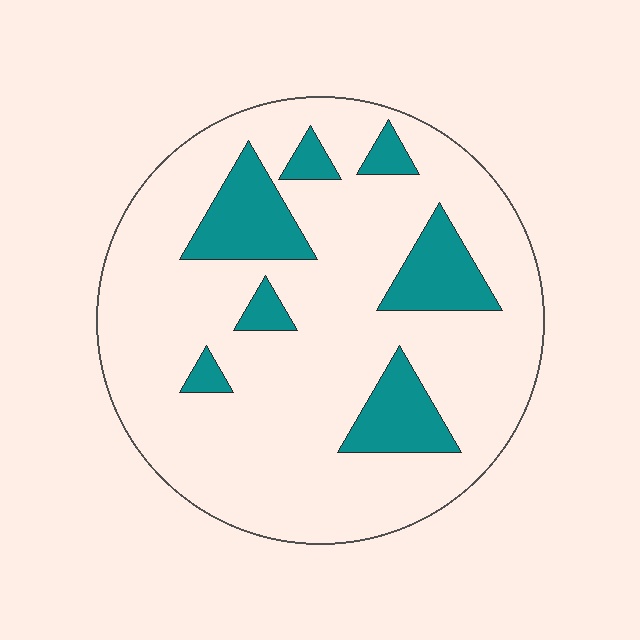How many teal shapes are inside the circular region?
7.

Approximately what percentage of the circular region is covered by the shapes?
Approximately 20%.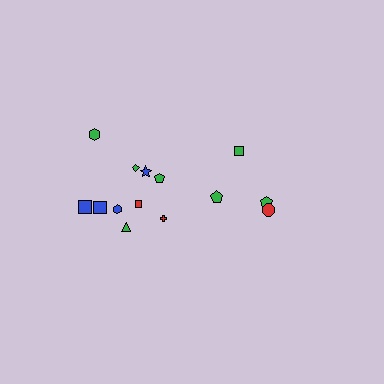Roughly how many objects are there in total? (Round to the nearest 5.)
Roughly 15 objects in total.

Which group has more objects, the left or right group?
The left group.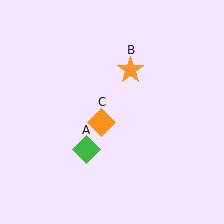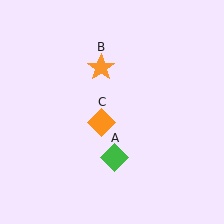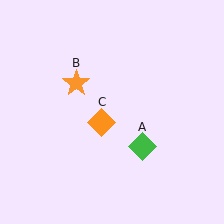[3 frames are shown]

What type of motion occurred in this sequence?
The green diamond (object A), orange star (object B) rotated counterclockwise around the center of the scene.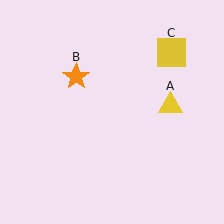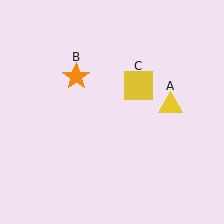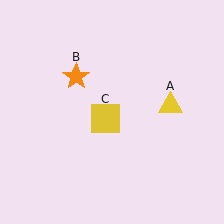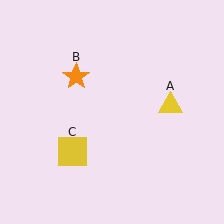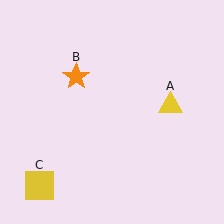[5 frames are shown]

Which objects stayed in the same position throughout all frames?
Yellow triangle (object A) and orange star (object B) remained stationary.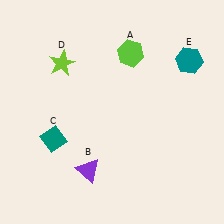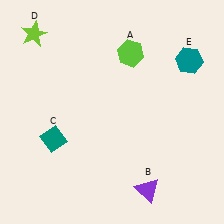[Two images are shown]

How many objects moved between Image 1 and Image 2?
2 objects moved between the two images.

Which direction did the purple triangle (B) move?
The purple triangle (B) moved right.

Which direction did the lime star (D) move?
The lime star (D) moved up.